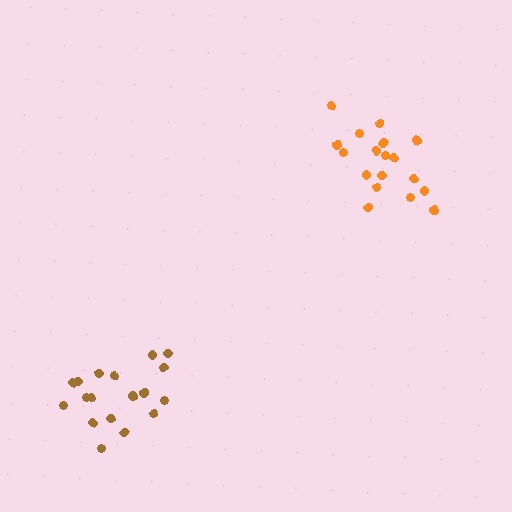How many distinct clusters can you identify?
There are 2 distinct clusters.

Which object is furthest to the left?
The brown cluster is leftmost.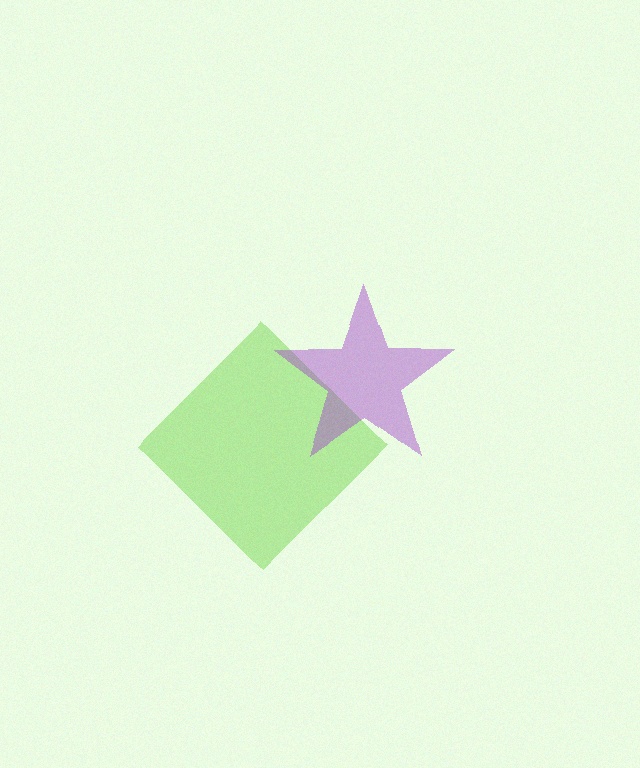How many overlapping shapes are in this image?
There are 2 overlapping shapes in the image.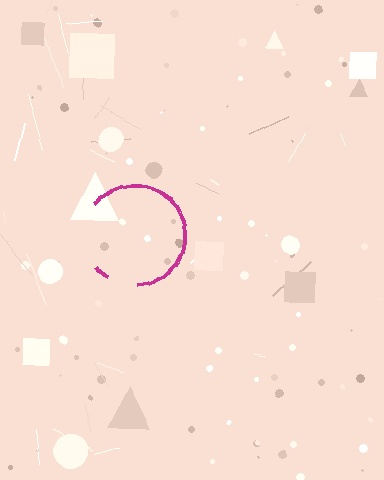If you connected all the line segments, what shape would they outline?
They would outline a circle.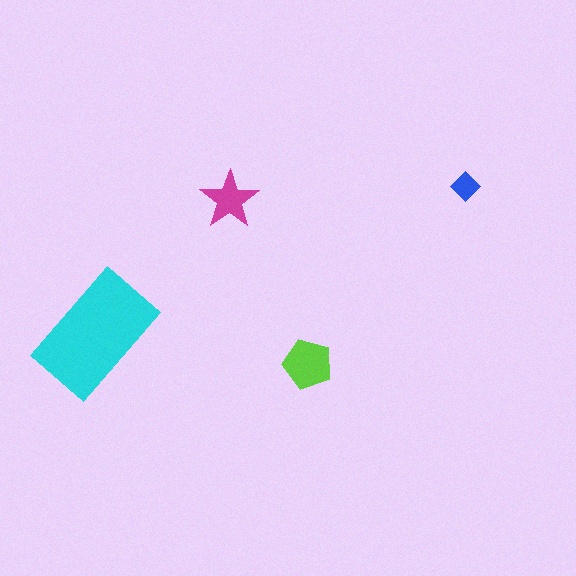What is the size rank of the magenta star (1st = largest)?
3rd.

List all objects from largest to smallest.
The cyan rectangle, the lime pentagon, the magenta star, the blue diamond.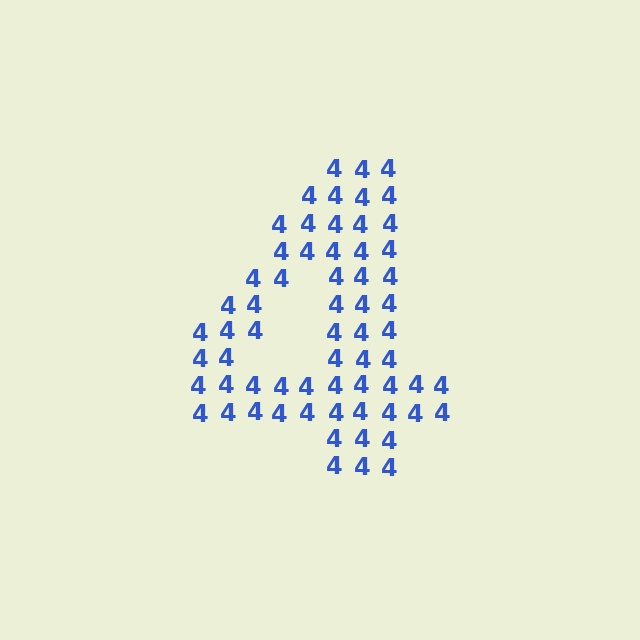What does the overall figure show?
The overall figure shows the digit 4.